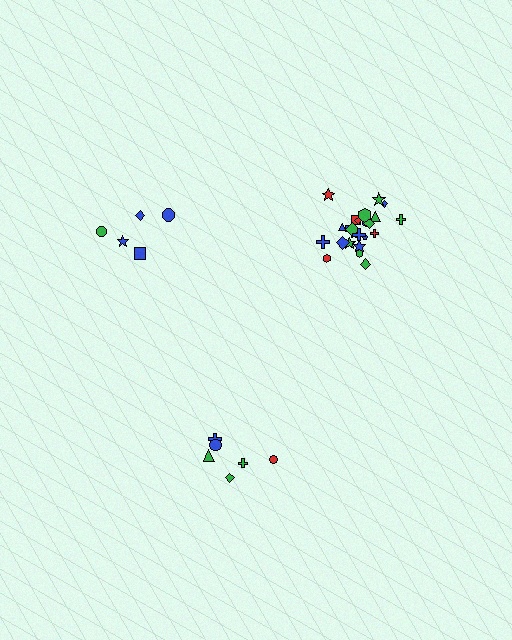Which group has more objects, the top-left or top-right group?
The top-right group.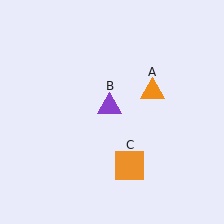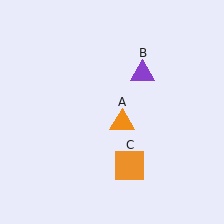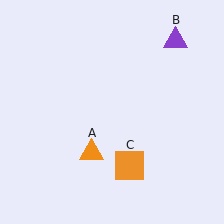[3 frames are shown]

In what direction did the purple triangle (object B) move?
The purple triangle (object B) moved up and to the right.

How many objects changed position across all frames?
2 objects changed position: orange triangle (object A), purple triangle (object B).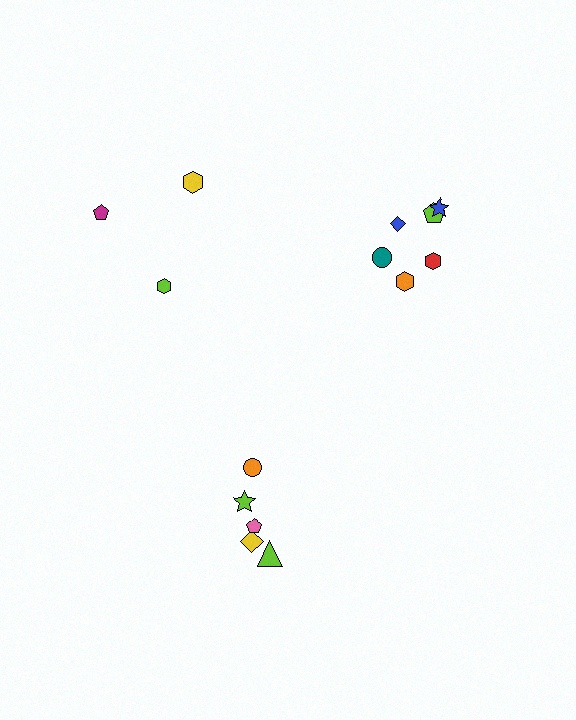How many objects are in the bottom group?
There are 5 objects.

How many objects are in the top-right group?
There are 6 objects.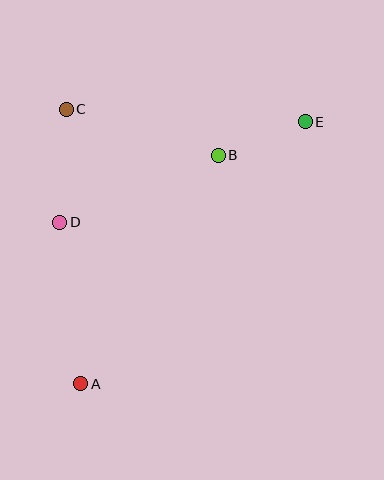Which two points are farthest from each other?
Points A and E are farthest from each other.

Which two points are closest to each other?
Points B and E are closest to each other.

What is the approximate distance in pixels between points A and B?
The distance between A and B is approximately 267 pixels.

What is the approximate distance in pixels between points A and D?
The distance between A and D is approximately 163 pixels.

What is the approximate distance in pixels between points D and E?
The distance between D and E is approximately 265 pixels.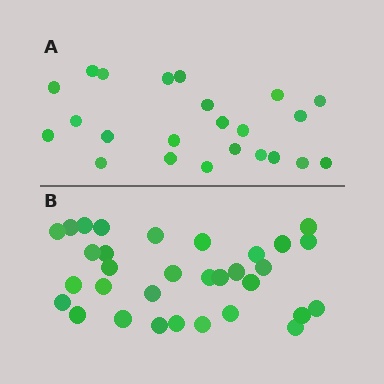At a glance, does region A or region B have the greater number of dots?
Region B (the bottom region) has more dots.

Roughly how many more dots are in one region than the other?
Region B has roughly 8 or so more dots than region A.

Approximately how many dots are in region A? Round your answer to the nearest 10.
About 20 dots. (The exact count is 23, which rounds to 20.)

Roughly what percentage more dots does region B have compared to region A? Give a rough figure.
About 40% more.